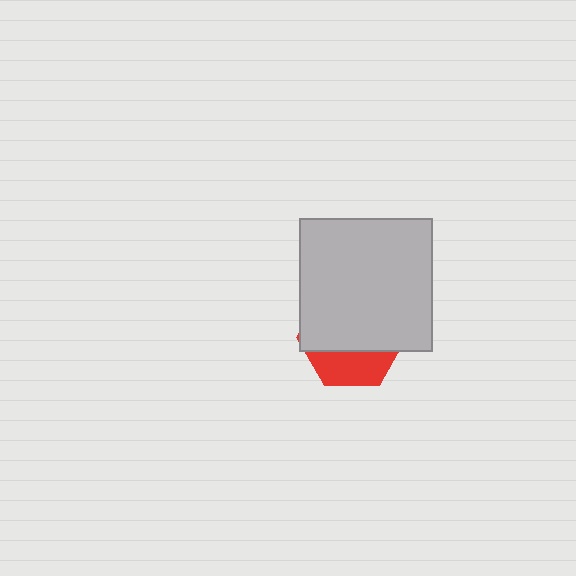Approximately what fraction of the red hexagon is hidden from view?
Roughly 68% of the red hexagon is hidden behind the light gray square.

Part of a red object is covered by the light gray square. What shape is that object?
It is a hexagon.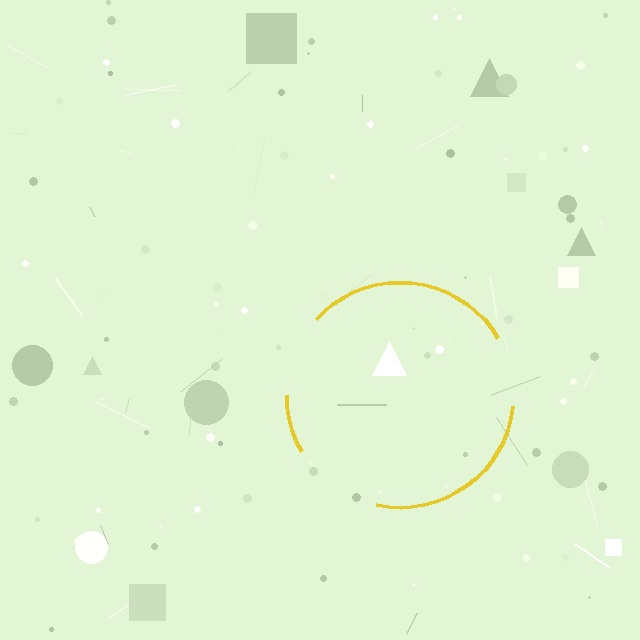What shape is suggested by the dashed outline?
The dashed outline suggests a circle.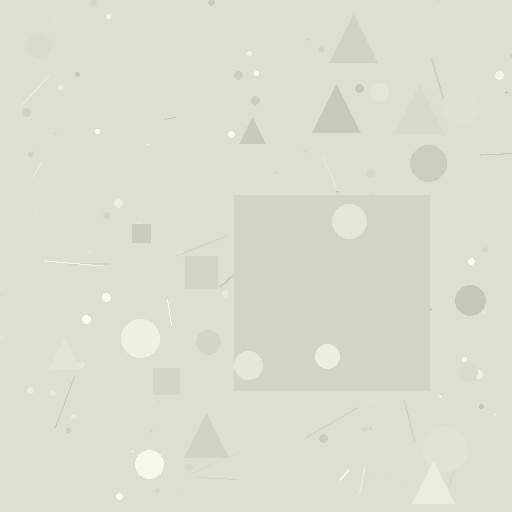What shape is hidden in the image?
A square is hidden in the image.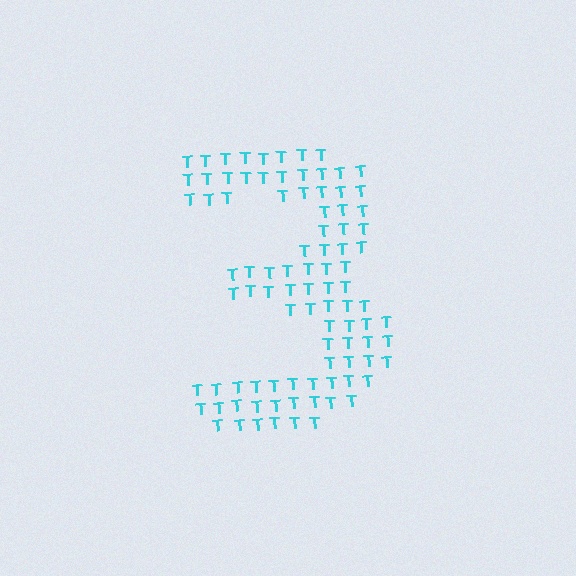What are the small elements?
The small elements are letter T's.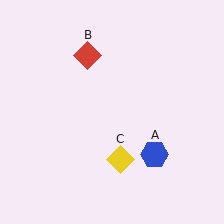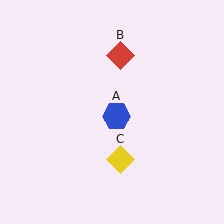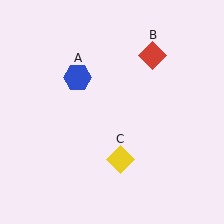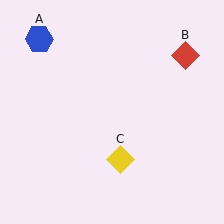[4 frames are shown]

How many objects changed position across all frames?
2 objects changed position: blue hexagon (object A), red diamond (object B).